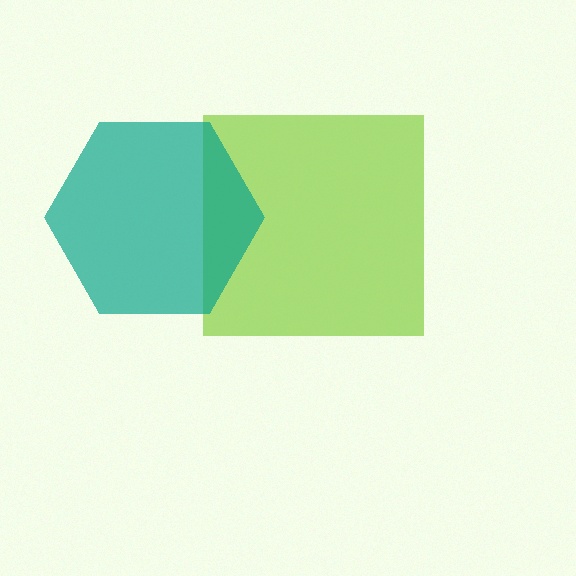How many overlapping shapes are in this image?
There are 2 overlapping shapes in the image.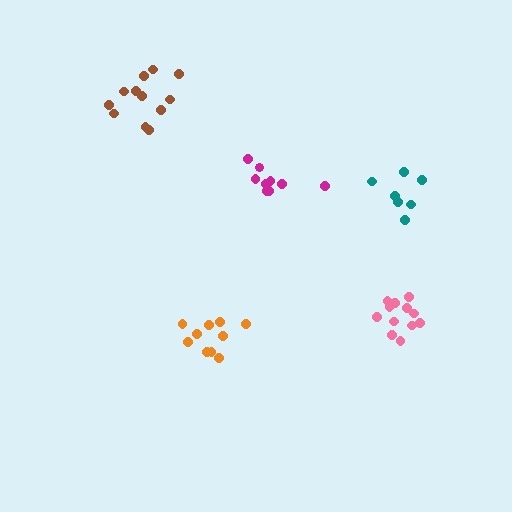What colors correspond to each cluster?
The clusters are colored: pink, brown, orange, teal, magenta.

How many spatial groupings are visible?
There are 5 spatial groupings.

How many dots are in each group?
Group 1: 12 dots, Group 2: 12 dots, Group 3: 10 dots, Group 4: 7 dots, Group 5: 9 dots (50 total).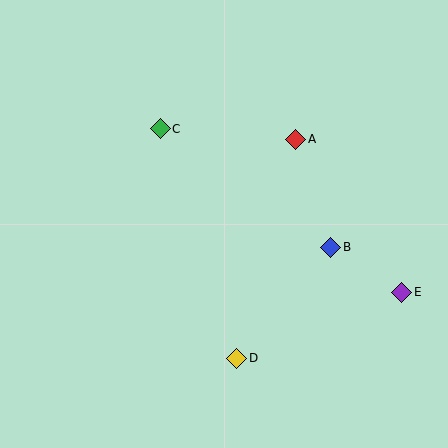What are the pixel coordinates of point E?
Point E is at (402, 292).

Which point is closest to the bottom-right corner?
Point E is closest to the bottom-right corner.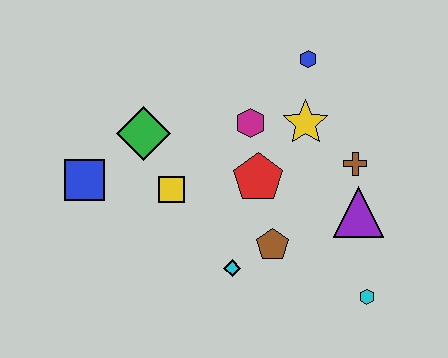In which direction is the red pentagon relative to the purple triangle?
The red pentagon is to the left of the purple triangle.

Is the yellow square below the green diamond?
Yes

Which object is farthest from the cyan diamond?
The blue hexagon is farthest from the cyan diamond.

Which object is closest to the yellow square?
The green diamond is closest to the yellow square.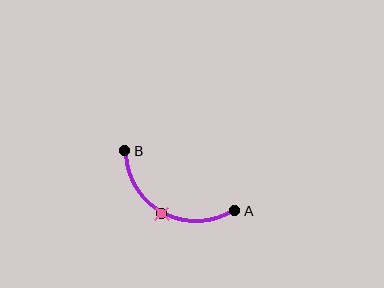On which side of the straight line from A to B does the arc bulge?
The arc bulges below the straight line connecting A and B.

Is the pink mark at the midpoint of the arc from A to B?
Yes. The pink mark lies on the arc at equal arc-length from both A and B — it is the arc midpoint.